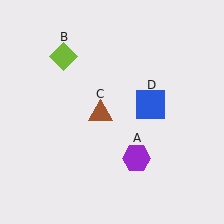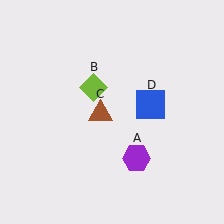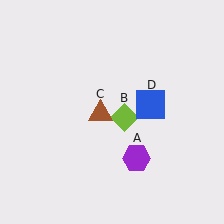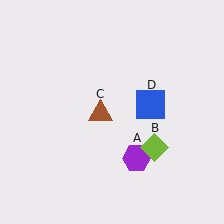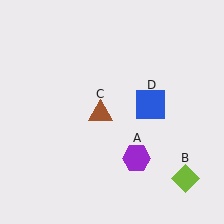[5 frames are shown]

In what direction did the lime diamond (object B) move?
The lime diamond (object B) moved down and to the right.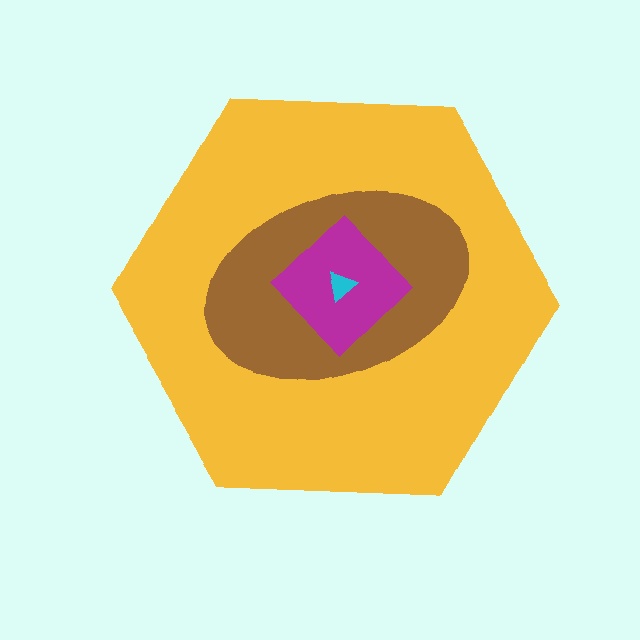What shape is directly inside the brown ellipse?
The magenta diamond.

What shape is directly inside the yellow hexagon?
The brown ellipse.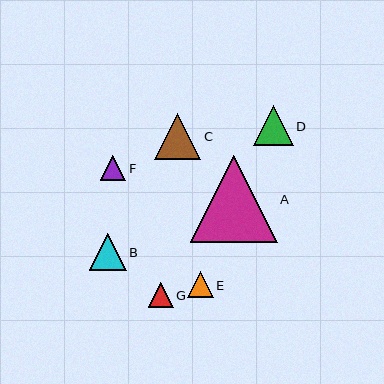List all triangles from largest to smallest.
From largest to smallest: A, C, D, B, E, F, G.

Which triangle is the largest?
Triangle A is the largest with a size of approximately 87 pixels.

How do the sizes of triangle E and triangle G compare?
Triangle E and triangle G are approximately the same size.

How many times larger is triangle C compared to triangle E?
Triangle C is approximately 1.8 times the size of triangle E.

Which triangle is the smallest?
Triangle G is the smallest with a size of approximately 25 pixels.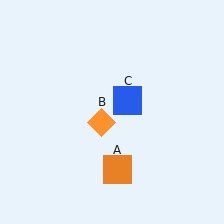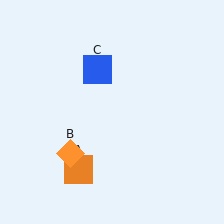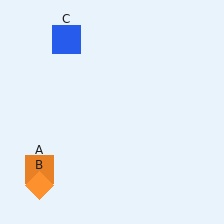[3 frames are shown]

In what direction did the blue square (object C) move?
The blue square (object C) moved up and to the left.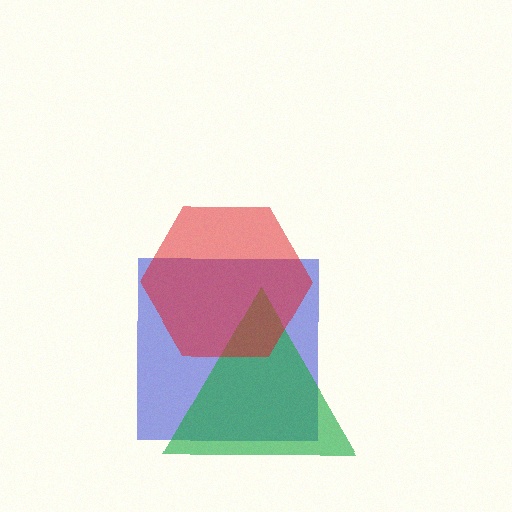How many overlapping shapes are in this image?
There are 3 overlapping shapes in the image.